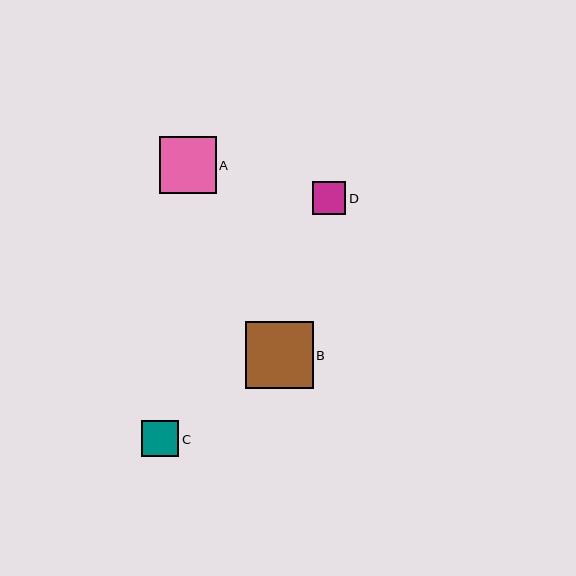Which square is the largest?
Square B is the largest with a size of approximately 67 pixels.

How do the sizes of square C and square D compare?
Square C and square D are approximately the same size.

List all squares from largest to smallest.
From largest to smallest: B, A, C, D.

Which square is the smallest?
Square D is the smallest with a size of approximately 33 pixels.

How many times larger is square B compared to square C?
Square B is approximately 1.8 times the size of square C.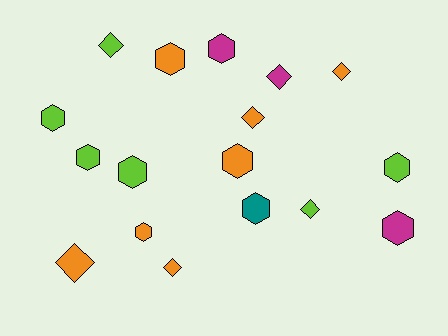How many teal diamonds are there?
There are no teal diamonds.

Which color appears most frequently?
Orange, with 7 objects.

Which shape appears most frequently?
Hexagon, with 10 objects.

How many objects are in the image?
There are 17 objects.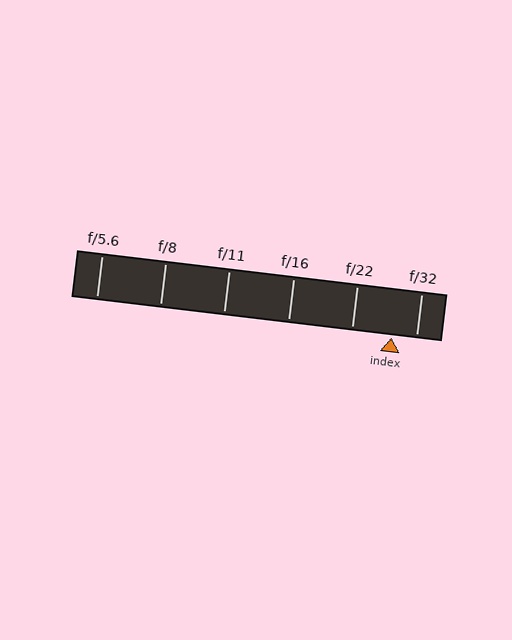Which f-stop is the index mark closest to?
The index mark is closest to f/32.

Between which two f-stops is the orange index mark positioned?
The index mark is between f/22 and f/32.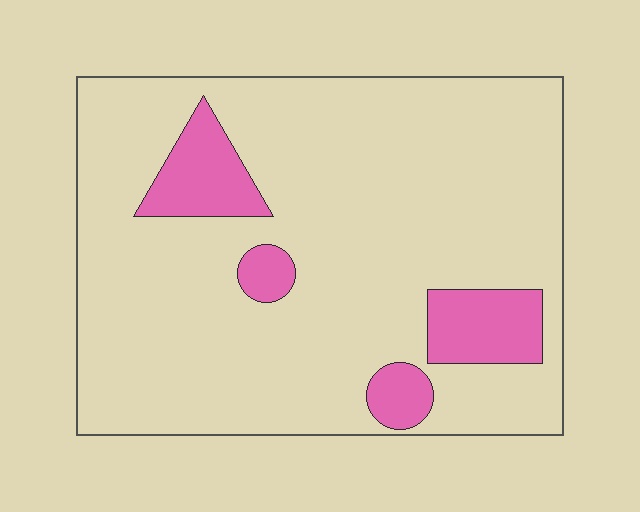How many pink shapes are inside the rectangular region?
4.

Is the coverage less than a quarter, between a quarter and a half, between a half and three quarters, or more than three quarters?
Less than a quarter.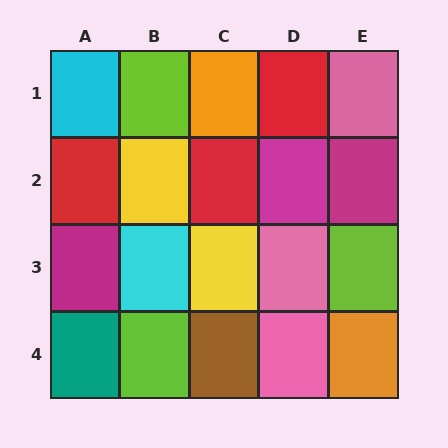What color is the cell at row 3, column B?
Cyan.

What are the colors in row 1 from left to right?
Cyan, lime, orange, red, pink.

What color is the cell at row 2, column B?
Yellow.